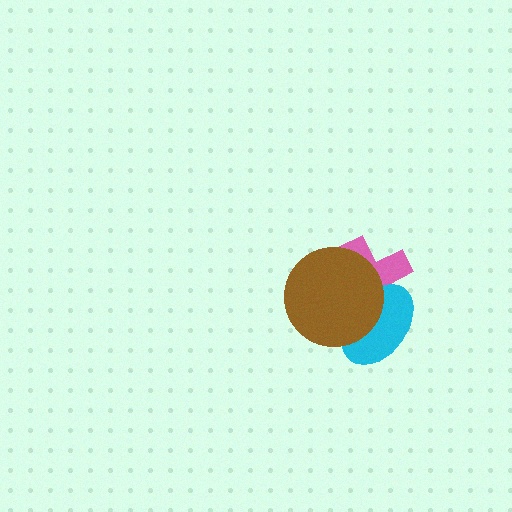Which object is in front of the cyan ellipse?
The brown circle is in front of the cyan ellipse.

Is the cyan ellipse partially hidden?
Yes, it is partially covered by another shape.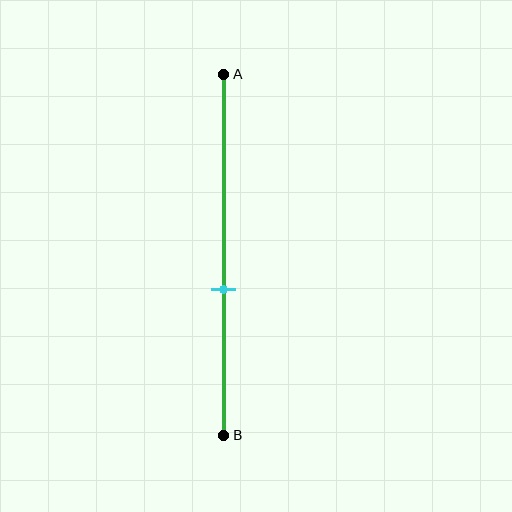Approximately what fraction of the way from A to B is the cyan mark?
The cyan mark is approximately 60% of the way from A to B.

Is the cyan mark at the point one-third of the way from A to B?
No, the mark is at about 60% from A, not at the 33% one-third point.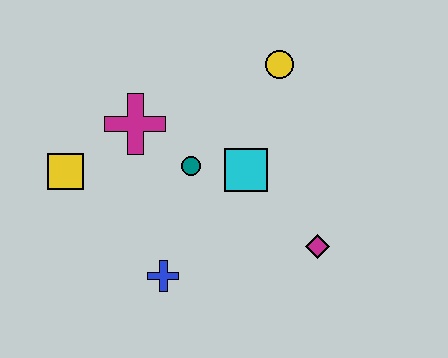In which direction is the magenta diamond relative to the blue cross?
The magenta diamond is to the right of the blue cross.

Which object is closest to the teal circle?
The cyan square is closest to the teal circle.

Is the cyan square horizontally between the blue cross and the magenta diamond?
Yes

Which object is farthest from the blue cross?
The yellow circle is farthest from the blue cross.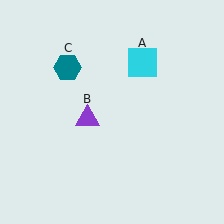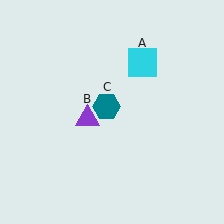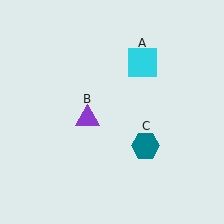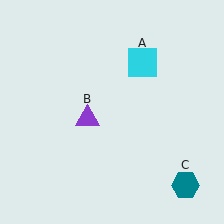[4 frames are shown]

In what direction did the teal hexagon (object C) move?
The teal hexagon (object C) moved down and to the right.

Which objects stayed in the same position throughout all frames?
Cyan square (object A) and purple triangle (object B) remained stationary.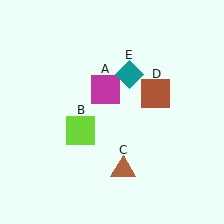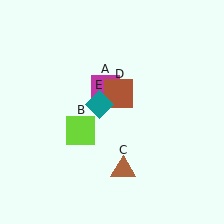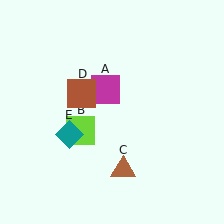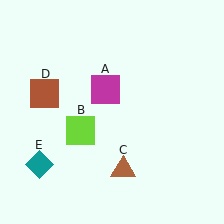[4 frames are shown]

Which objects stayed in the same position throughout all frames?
Magenta square (object A) and lime square (object B) and brown triangle (object C) remained stationary.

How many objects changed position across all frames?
2 objects changed position: brown square (object D), teal diamond (object E).